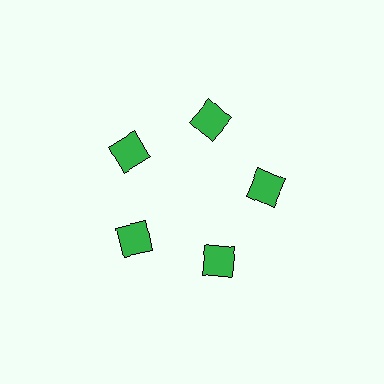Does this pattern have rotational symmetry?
Yes, this pattern has 5-fold rotational symmetry. It looks the same after rotating 72 degrees around the center.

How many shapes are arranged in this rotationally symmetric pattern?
There are 5 shapes, arranged in 5 groups of 1.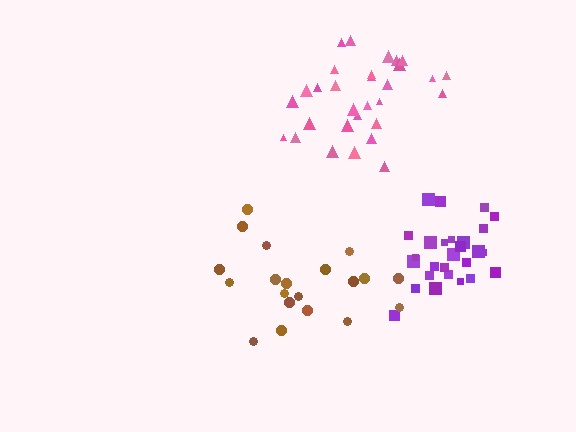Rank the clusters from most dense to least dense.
purple, pink, brown.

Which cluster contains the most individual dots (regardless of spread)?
Purple (32).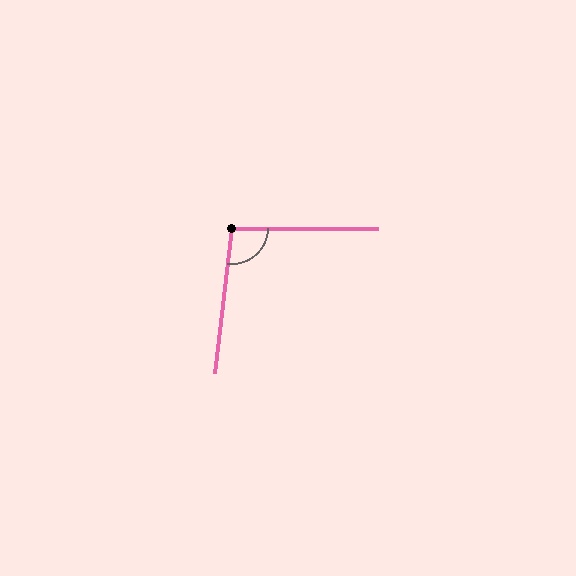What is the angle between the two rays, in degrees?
Approximately 96 degrees.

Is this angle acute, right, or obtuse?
It is obtuse.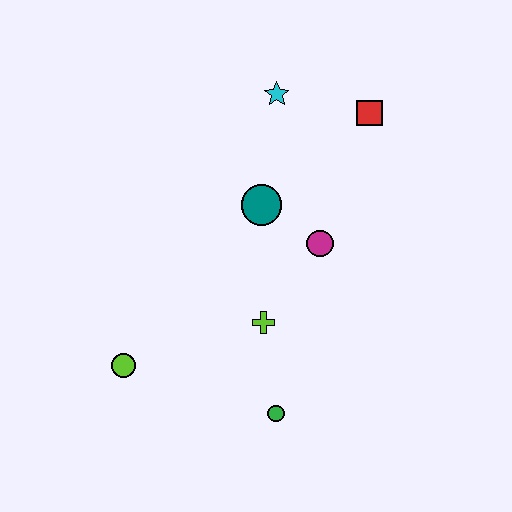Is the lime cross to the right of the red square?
No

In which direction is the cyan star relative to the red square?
The cyan star is to the left of the red square.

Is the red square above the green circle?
Yes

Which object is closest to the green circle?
The lime cross is closest to the green circle.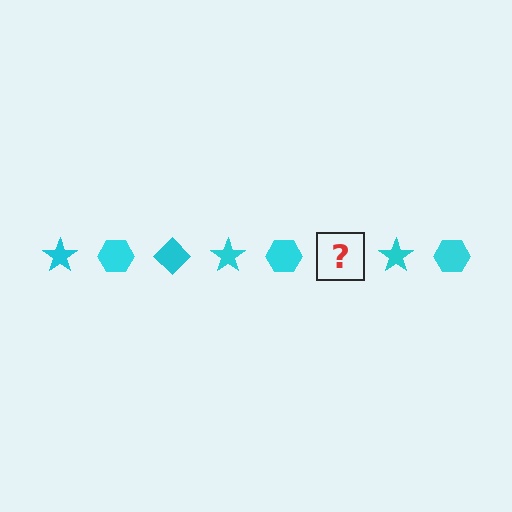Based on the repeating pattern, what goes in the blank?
The blank should be a cyan diamond.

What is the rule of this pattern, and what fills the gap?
The rule is that the pattern cycles through star, hexagon, diamond shapes in cyan. The gap should be filled with a cyan diamond.